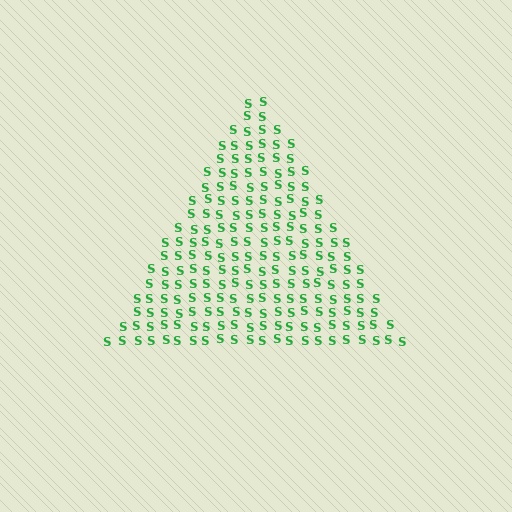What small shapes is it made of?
It is made of small letter S's.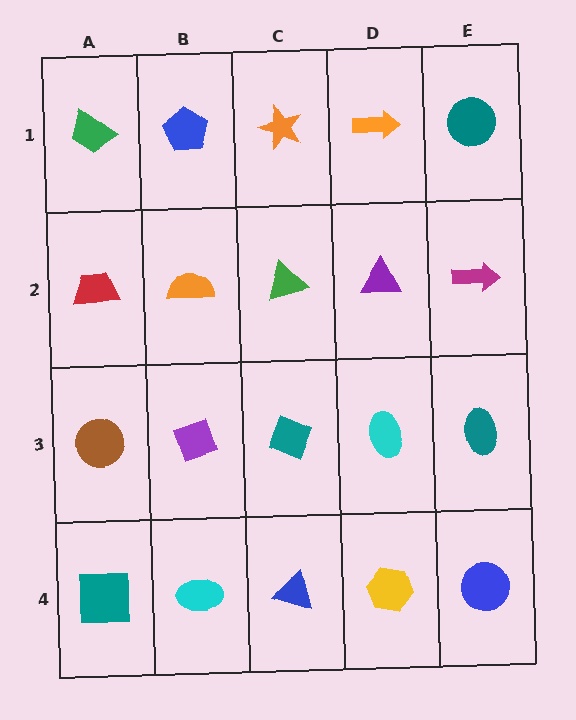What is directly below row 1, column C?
A green triangle.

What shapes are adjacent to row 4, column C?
A teal diamond (row 3, column C), a cyan ellipse (row 4, column B), a yellow hexagon (row 4, column D).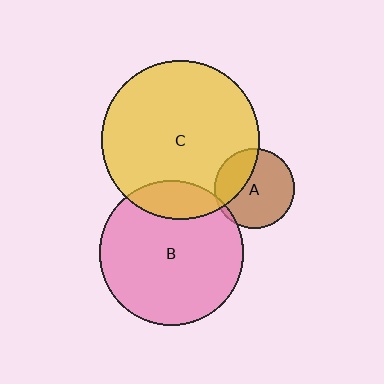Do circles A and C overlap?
Yes.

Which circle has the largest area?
Circle C (yellow).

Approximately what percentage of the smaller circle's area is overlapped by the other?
Approximately 30%.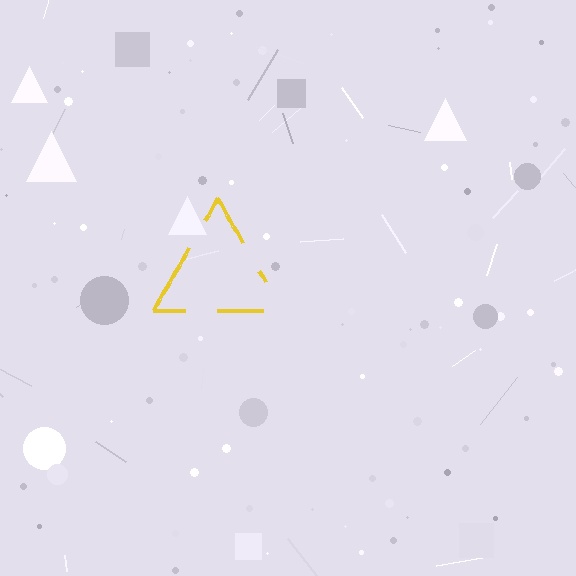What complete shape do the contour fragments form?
The contour fragments form a triangle.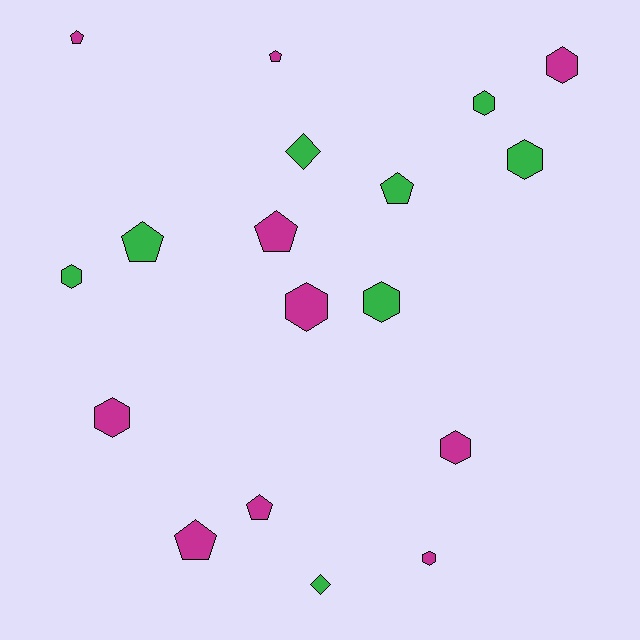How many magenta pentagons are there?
There are 5 magenta pentagons.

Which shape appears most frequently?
Hexagon, with 9 objects.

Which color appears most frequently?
Magenta, with 10 objects.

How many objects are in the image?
There are 18 objects.